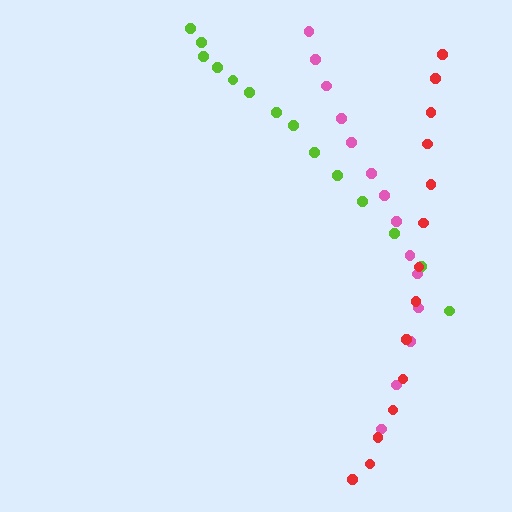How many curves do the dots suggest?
There are 3 distinct paths.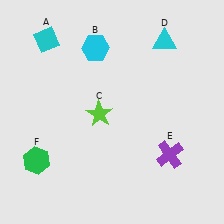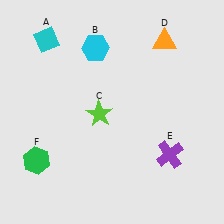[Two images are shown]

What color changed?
The triangle (D) changed from cyan in Image 1 to orange in Image 2.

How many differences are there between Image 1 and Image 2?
There is 1 difference between the two images.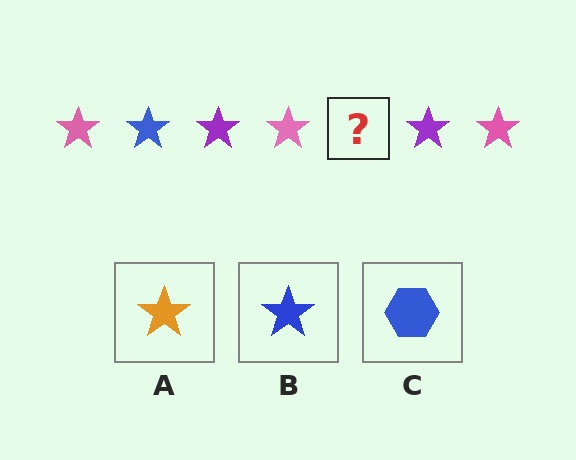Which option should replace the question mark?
Option B.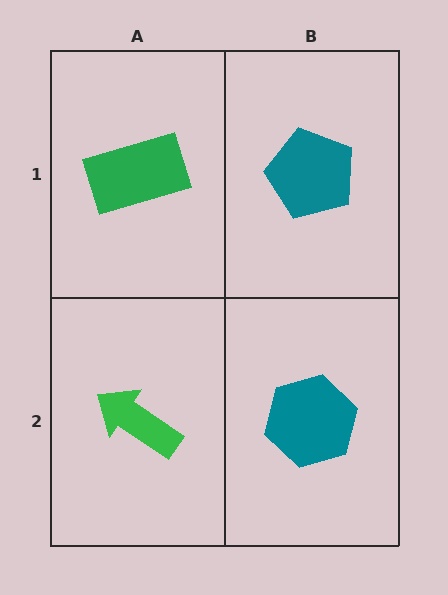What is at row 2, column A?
A green arrow.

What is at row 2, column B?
A teal hexagon.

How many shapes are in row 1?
2 shapes.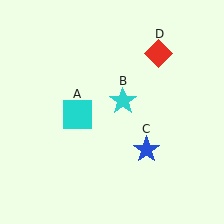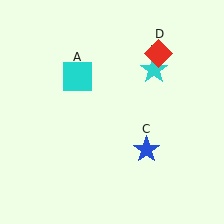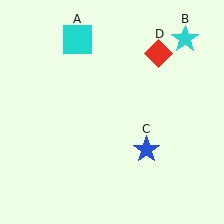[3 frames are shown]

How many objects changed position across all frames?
2 objects changed position: cyan square (object A), cyan star (object B).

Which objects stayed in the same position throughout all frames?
Blue star (object C) and red diamond (object D) remained stationary.